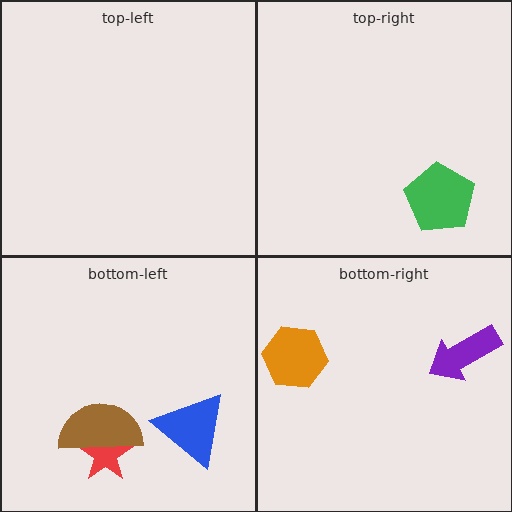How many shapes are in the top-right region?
1.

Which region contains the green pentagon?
The top-right region.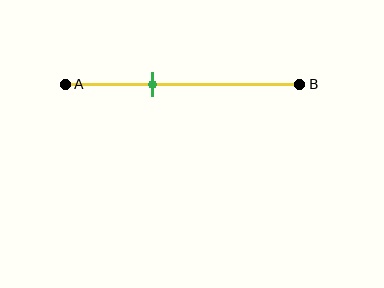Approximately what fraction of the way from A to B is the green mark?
The green mark is approximately 35% of the way from A to B.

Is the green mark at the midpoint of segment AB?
No, the mark is at about 35% from A, not at the 50% midpoint.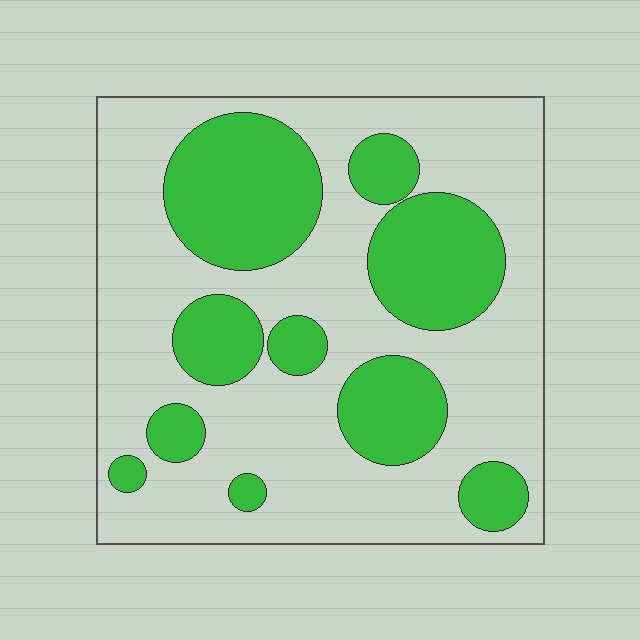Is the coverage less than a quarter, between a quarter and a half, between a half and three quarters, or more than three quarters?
Between a quarter and a half.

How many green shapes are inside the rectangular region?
10.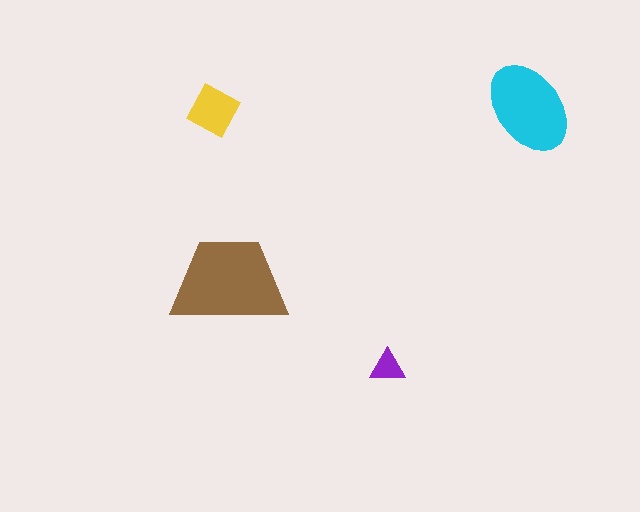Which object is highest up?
The cyan ellipse is topmost.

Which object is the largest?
The brown trapezoid.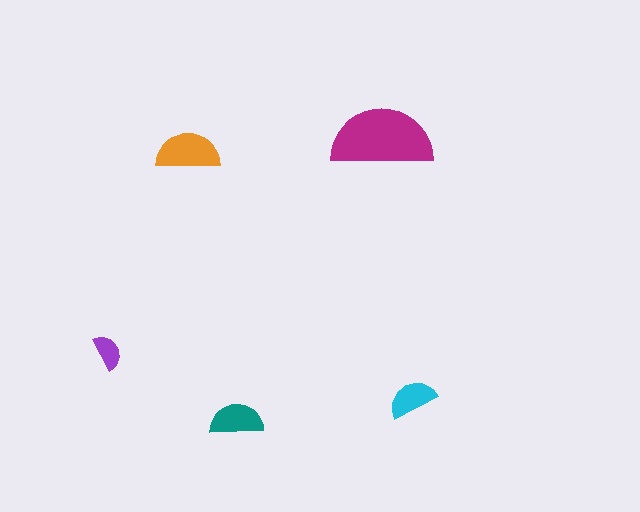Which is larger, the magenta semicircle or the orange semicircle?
The magenta one.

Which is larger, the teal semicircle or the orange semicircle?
The orange one.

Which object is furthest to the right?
The cyan semicircle is rightmost.